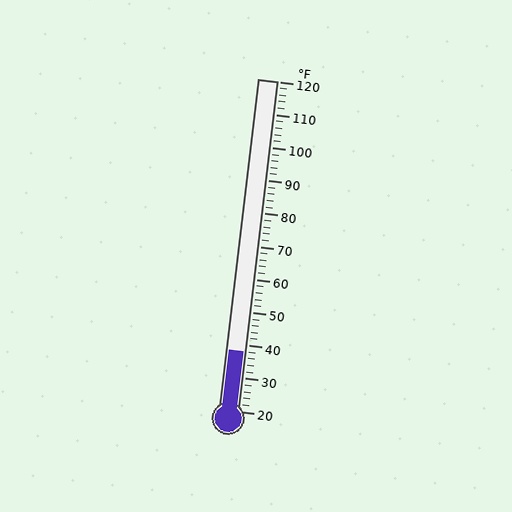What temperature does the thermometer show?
The thermometer shows approximately 38°F.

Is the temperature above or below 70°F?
The temperature is below 70°F.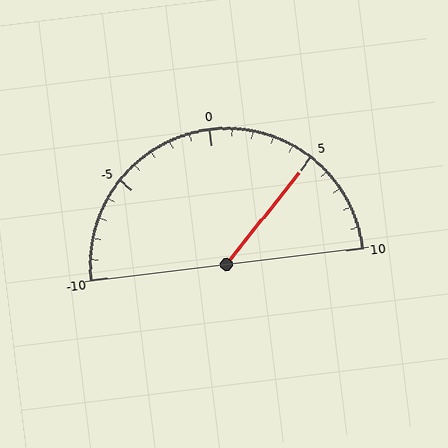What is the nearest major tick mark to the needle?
The nearest major tick mark is 5.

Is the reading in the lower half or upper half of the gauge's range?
The reading is in the upper half of the range (-10 to 10).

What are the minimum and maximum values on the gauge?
The gauge ranges from -10 to 10.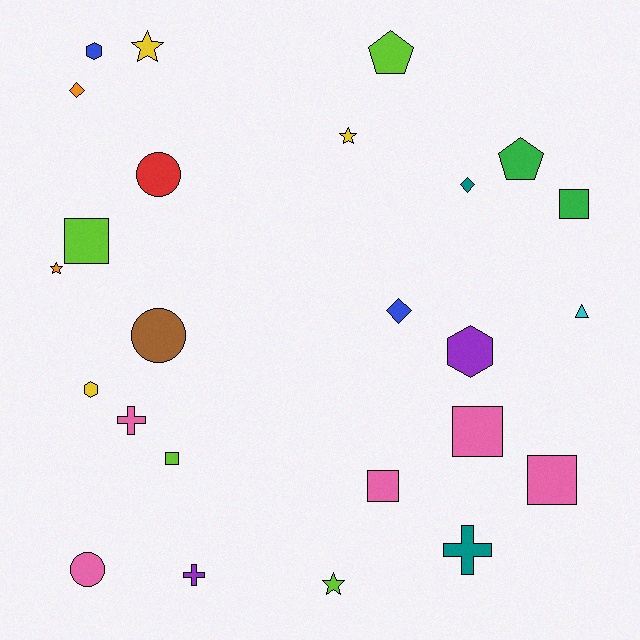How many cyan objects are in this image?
There is 1 cyan object.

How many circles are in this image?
There are 3 circles.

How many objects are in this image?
There are 25 objects.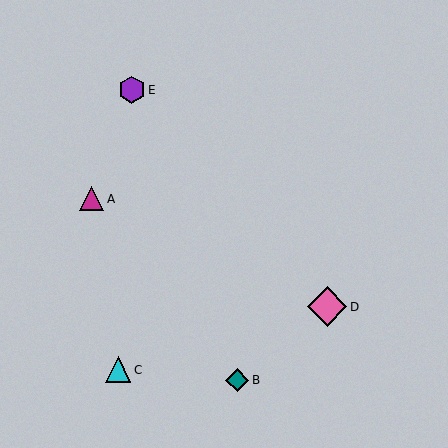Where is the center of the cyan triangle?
The center of the cyan triangle is at (118, 370).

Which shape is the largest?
The pink diamond (labeled D) is the largest.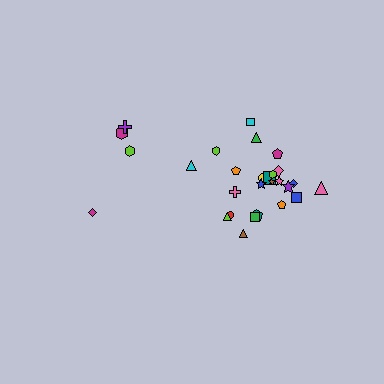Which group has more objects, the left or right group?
The right group.